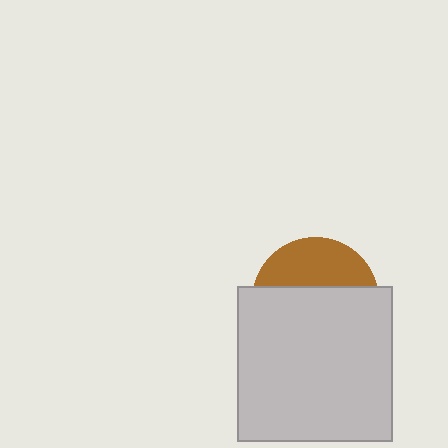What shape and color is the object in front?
The object in front is a light gray square.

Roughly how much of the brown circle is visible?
A small part of it is visible (roughly 35%).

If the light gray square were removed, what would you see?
You would see the complete brown circle.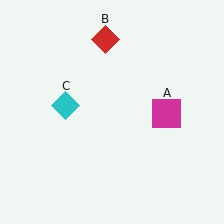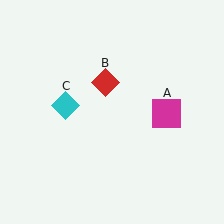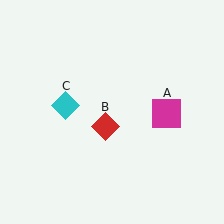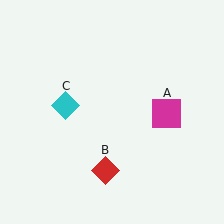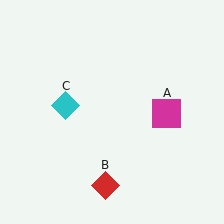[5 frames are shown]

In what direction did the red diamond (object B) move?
The red diamond (object B) moved down.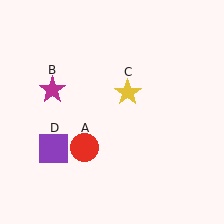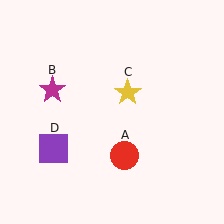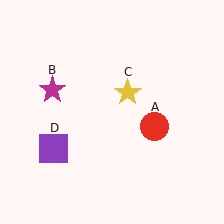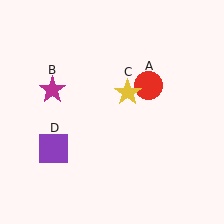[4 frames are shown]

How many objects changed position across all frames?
1 object changed position: red circle (object A).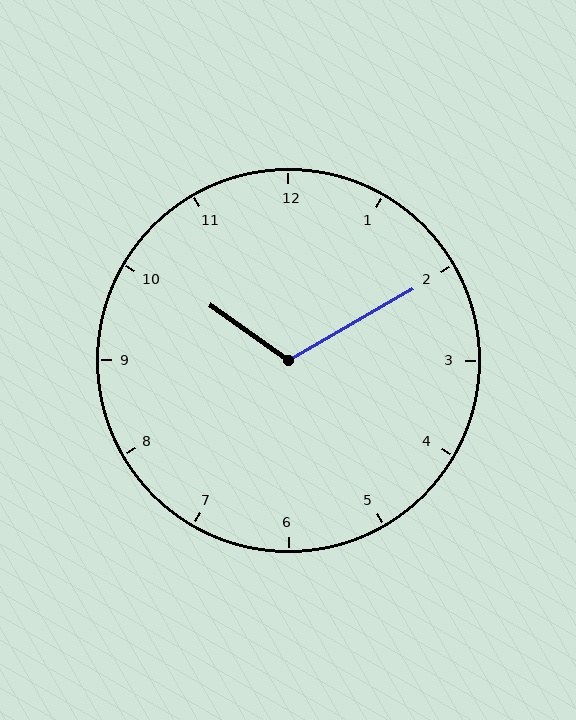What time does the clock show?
10:10.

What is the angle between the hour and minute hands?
Approximately 115 degrees.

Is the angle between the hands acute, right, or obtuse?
It is obtuse.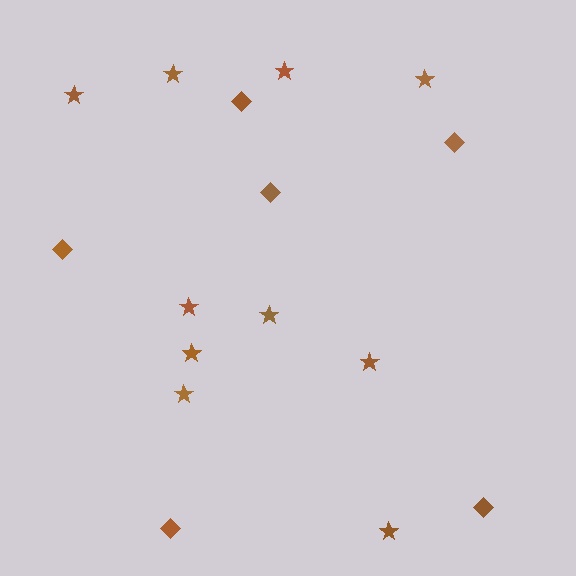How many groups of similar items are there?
There are 2 groups: one group of diamonds (6) and one group of stars (10).